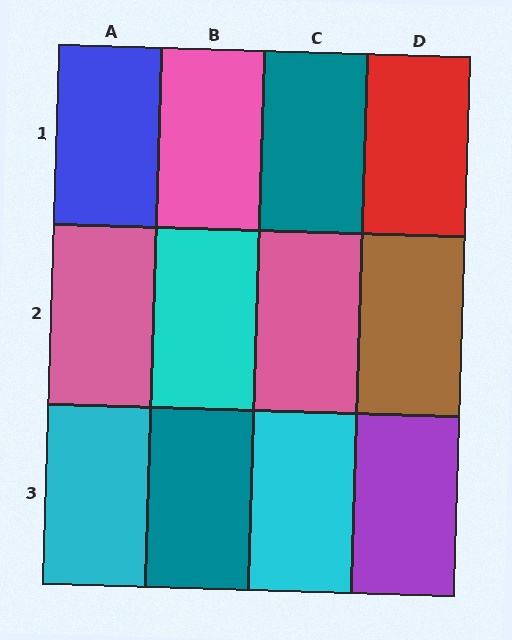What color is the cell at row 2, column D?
Brown.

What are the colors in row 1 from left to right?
Blue, pink, teal, red.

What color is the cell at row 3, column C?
Cyan.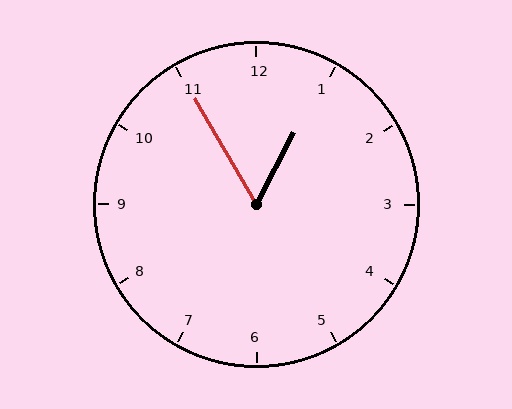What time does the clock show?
12:55.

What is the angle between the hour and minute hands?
Approximately 58 degrees.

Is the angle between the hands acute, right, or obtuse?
It is acute.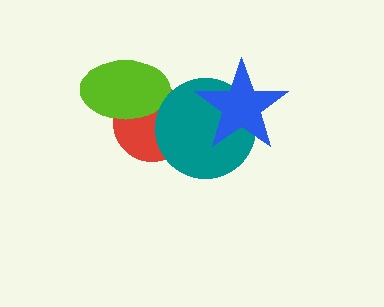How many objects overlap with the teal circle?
2 objects overlap with the teal circle.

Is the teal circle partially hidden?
Yes, it is partially covered by another shape.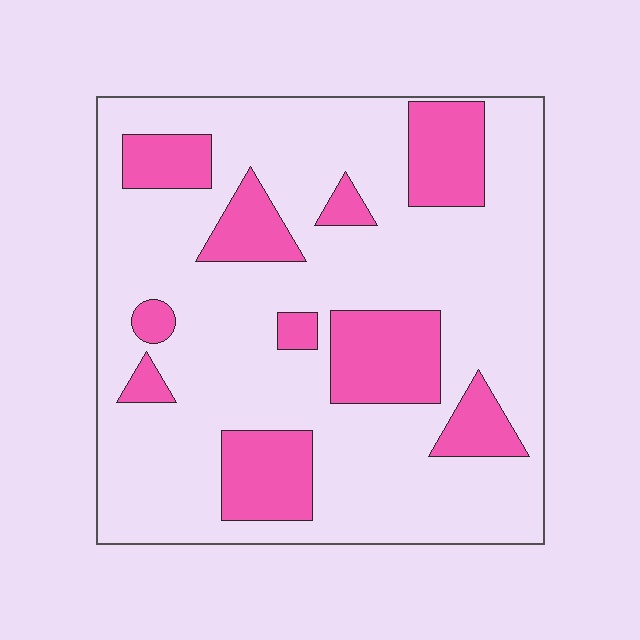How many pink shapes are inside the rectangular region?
10.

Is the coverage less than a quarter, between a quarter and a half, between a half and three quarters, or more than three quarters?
Less than a quarter.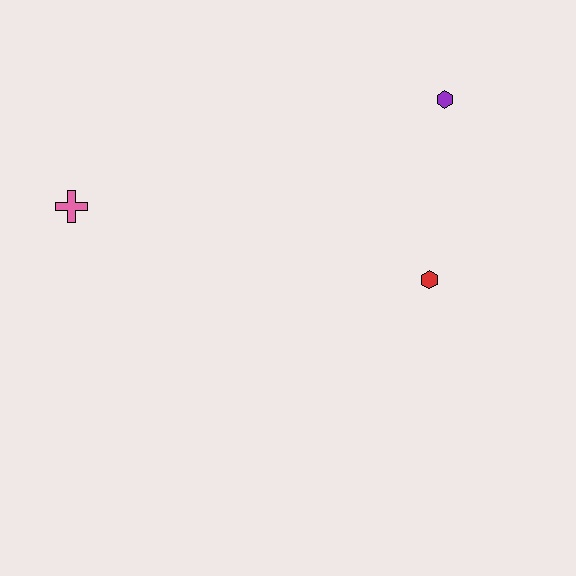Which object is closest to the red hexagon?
The purple hexagon is closest to the red hexagon.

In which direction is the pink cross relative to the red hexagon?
The pink cross is to the left of the red hexagon.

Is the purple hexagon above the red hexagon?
Yes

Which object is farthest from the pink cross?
The purple hexagon is farthest from the pink cross.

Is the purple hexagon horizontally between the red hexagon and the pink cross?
No